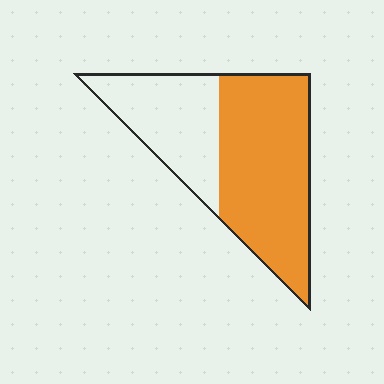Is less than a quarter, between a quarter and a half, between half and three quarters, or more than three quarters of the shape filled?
Between half and three quarters.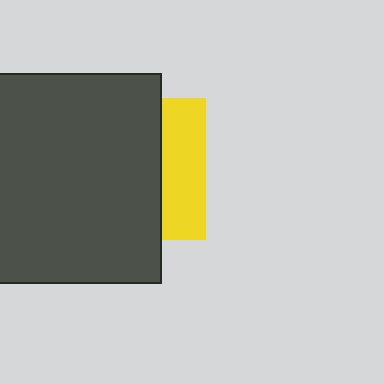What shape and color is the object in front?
The object in front is a dark gray square.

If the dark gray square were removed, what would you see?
You would see the complete yellow square.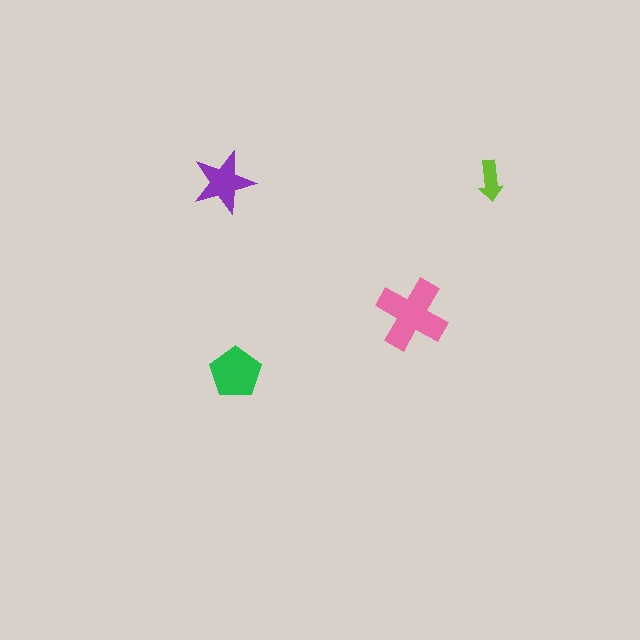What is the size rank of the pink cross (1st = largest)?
1st.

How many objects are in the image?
There are 4 objects in the image.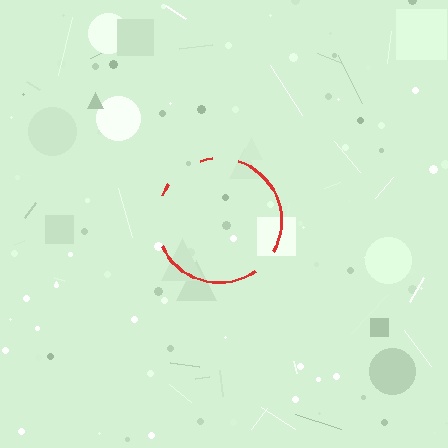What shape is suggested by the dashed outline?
The dashed outline suggests a circle.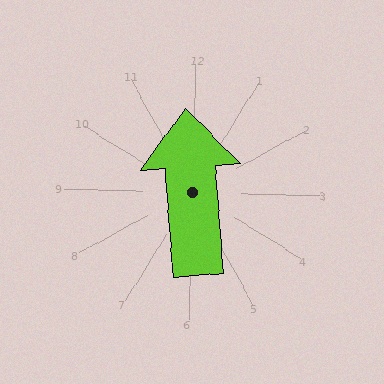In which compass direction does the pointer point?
North.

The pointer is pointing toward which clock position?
Roughly 12 o'clock.